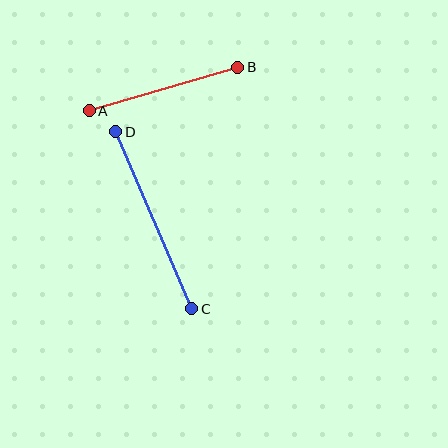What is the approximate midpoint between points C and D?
The midpoint is at approximately (154, 220) pixels.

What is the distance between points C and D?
The distance is approximately 192 pixels.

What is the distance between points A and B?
The distance is approximately 155 pixels.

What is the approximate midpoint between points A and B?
The midpoint is at approximately (163, 89) pixels.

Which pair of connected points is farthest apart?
Points C and D are farthest apart.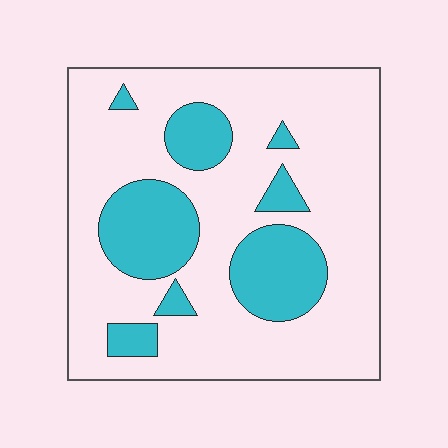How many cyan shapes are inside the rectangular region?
8.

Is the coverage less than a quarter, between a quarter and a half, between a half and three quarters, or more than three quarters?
Less than a quarter.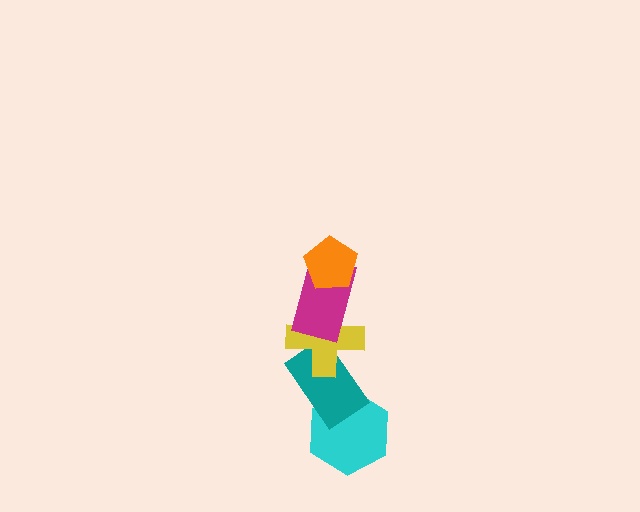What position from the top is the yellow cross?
The yellow cross is 3rd from the top.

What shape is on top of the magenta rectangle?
The orange pentagon is on top of the magenta rectangle.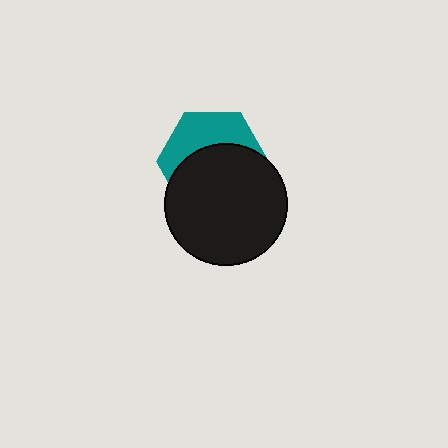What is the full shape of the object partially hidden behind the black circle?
The partially hidden object is a teal hexagon.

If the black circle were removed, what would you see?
You would see the complete teal hexagon.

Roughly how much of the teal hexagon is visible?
A small part of it is visible (roughly 40%).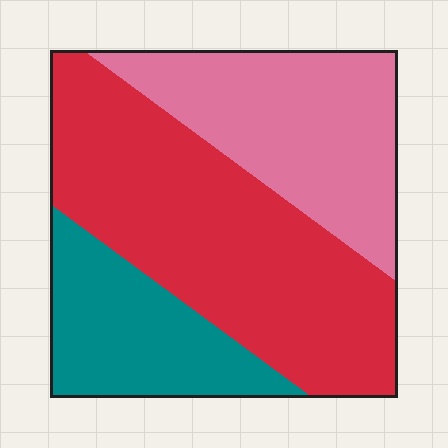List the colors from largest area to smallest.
From largest to smallest: red, pink, teal.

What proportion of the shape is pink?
Pink takes up between a sixth and a third of the shape.